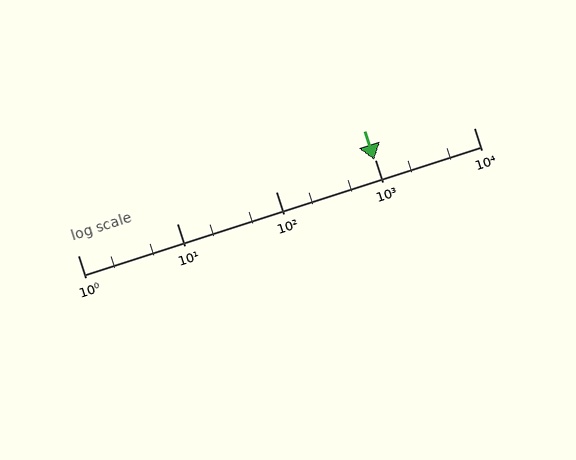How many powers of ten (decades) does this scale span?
The scale spans 4 decades, from 1 to 10000.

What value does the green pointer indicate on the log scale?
The pointer indicates approximately 990.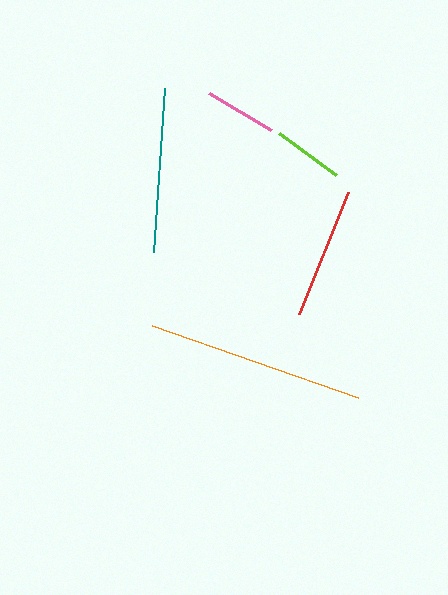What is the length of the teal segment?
The teal segment is approximately 164 pixels long.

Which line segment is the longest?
The orange line is the longest at approximately 218 pixels.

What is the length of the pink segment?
The pink segment is approximately 72 pixels long.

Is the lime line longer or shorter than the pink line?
The pink line is longer than the lime line.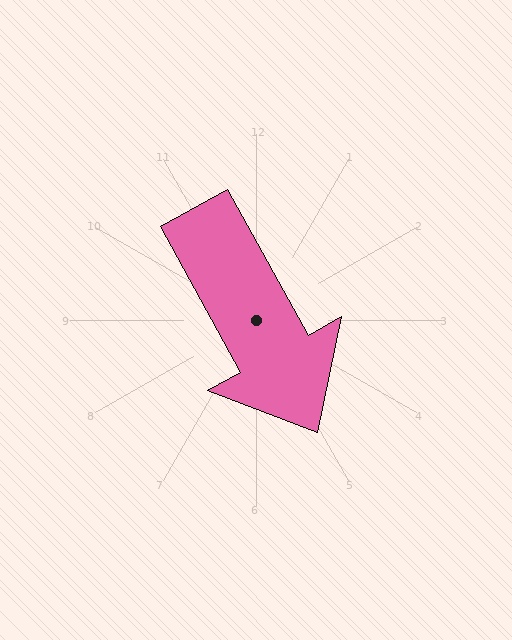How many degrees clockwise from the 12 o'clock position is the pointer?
Approximately 151 degrees.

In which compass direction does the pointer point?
Southeast.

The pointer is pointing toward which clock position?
Roughly 5 o'clock.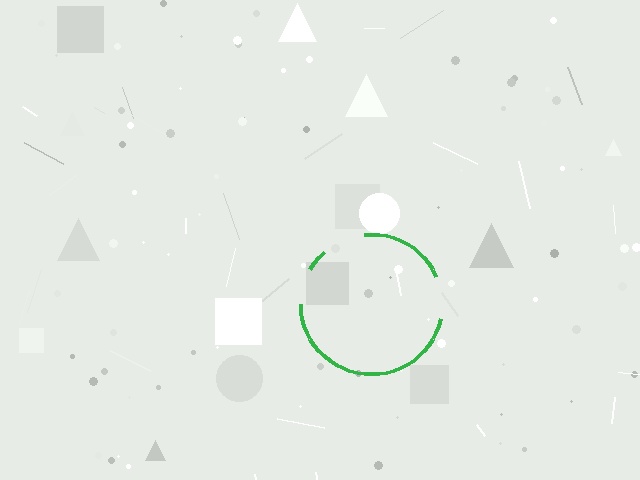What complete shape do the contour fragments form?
The contour fragments form a circle.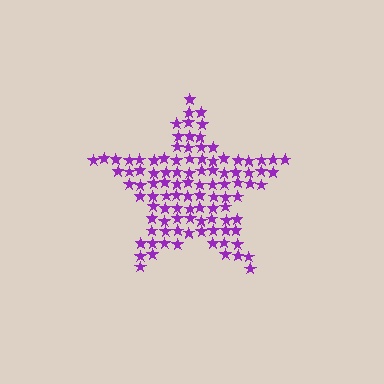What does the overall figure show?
The overall figure shows a star.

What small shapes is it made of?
It is made of small stars.